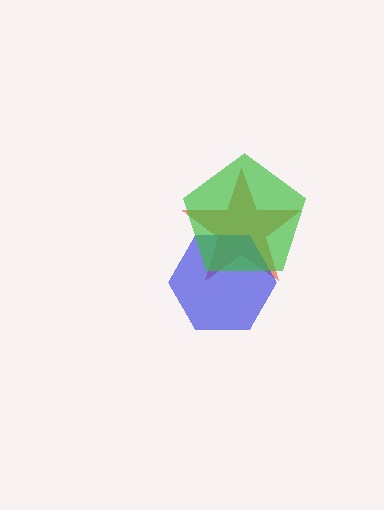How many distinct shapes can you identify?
There are 3 distinct shapes: a red star, a blue hexagon, a green pentagon.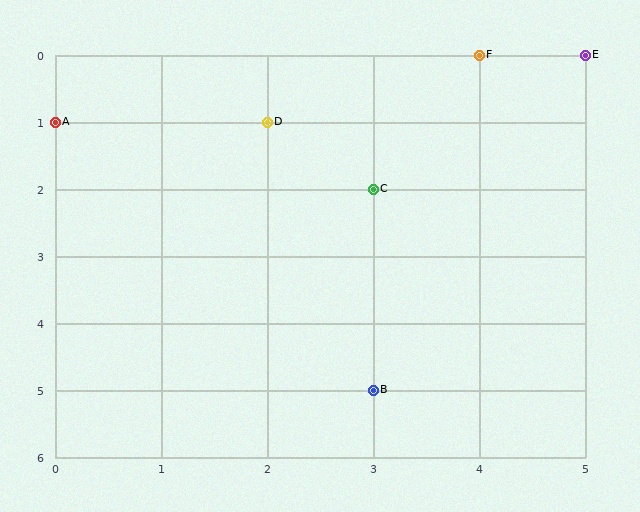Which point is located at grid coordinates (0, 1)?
Point A is at (0, 1).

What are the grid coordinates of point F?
Point F is at grid coordinates (4, 0).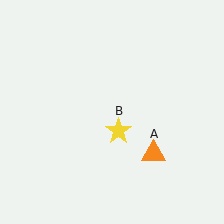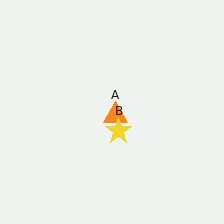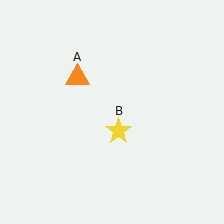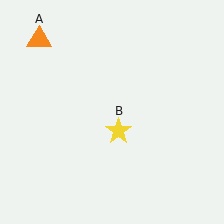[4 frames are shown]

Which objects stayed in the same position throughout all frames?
Yellow star (object B) remained stationary.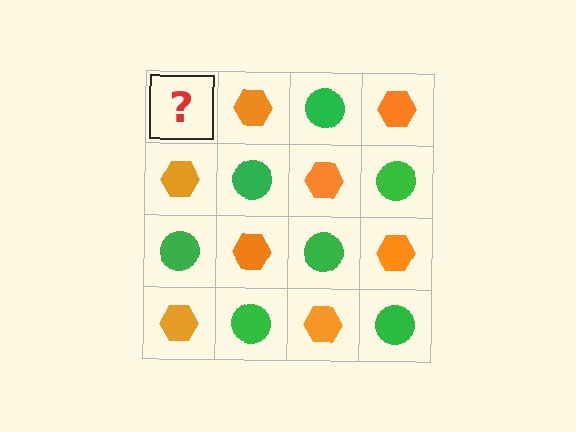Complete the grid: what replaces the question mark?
The question mark should be replaced with a green circle.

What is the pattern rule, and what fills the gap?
The rule is that it alternates green circle and orange hexagon in a checkerboard pattern. The gap should be filled with a green circle.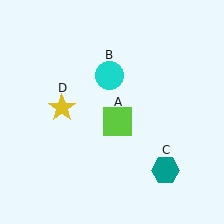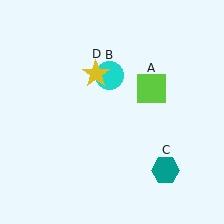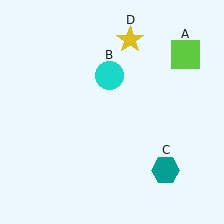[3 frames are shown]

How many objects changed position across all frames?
2 objects changed position: lime square (object A), yellow star (object D).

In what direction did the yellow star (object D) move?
The yellow star (object D) moved up and to the right.